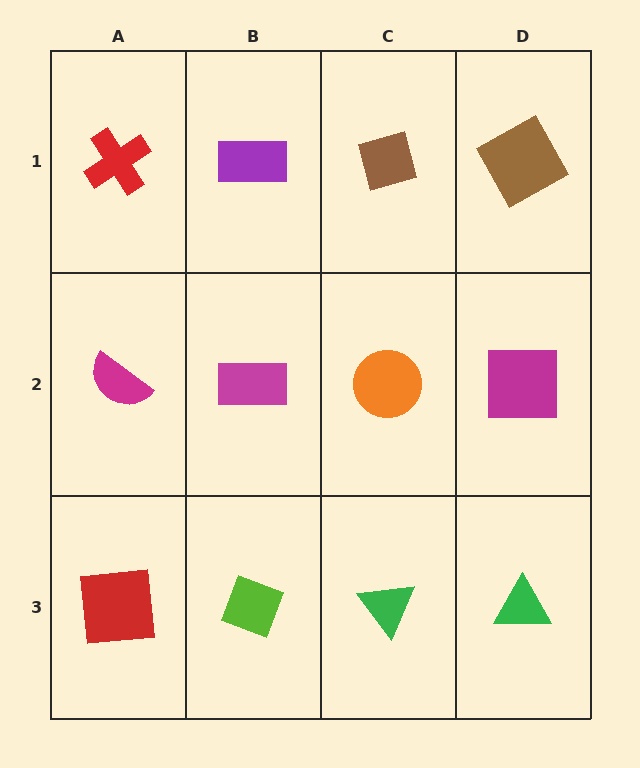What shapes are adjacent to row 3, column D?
A magenta square (row 2, column D), a green triangle (row 3, column C).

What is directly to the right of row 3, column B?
A green triangle.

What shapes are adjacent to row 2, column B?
A purple rectangle (row 1, column B), a lime diamond (row 3, column B), a magenta semicircle (row 2, column A), an orange circle (row 2, column C).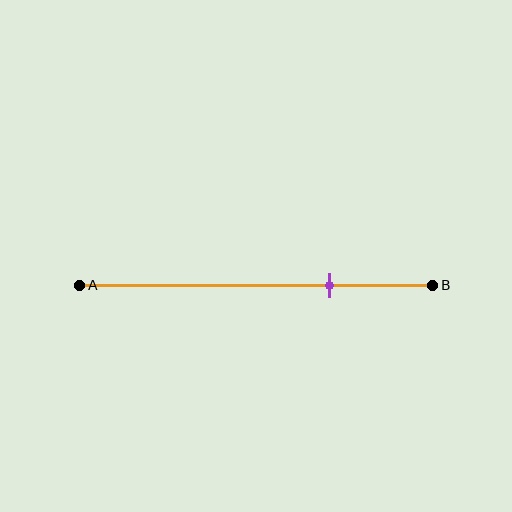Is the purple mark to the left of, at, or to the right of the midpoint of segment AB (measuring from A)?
The purple mark is to the right of the midpoint of segment AB.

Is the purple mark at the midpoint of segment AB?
No, the mark is at about 70% from A, not at the 50% midpoint.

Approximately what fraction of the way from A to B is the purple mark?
The purple mark is approximately 70% of the way from A to B.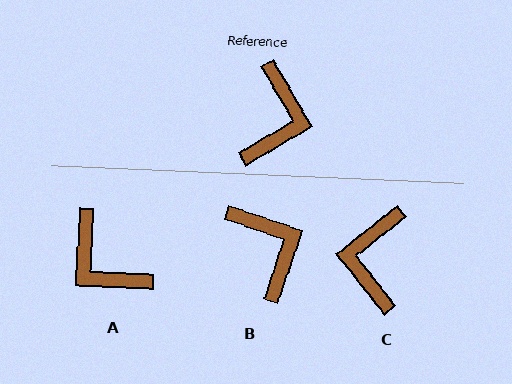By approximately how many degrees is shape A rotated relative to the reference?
Approximately 123 degrees clockwise.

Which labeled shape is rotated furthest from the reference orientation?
C, about 172 degrees away.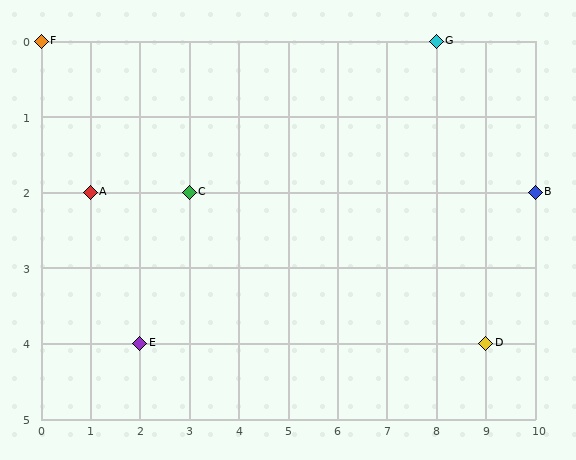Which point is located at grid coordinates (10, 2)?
Point B is at (10, 2).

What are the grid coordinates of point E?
Point E is at grid coordinates (2, 4).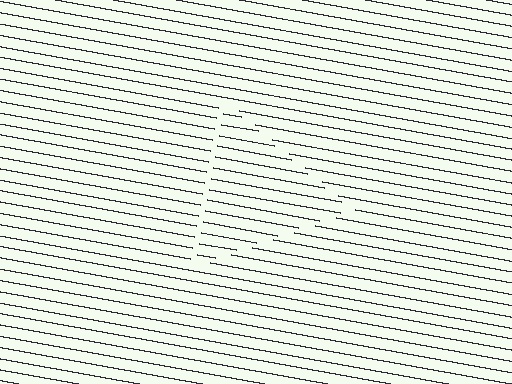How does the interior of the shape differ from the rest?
The interior of the shape contains the same grating, shifted by half a period — the contour is defined by the phase discontinuity where line-ends from the inner and outer gratings abut.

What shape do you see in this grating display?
An illusory triangle. The interior of the shape contains the same grating, shifted by half a period — the contour is defined by the phase discontinuity where line-ends from the inner and outer gratings abut.